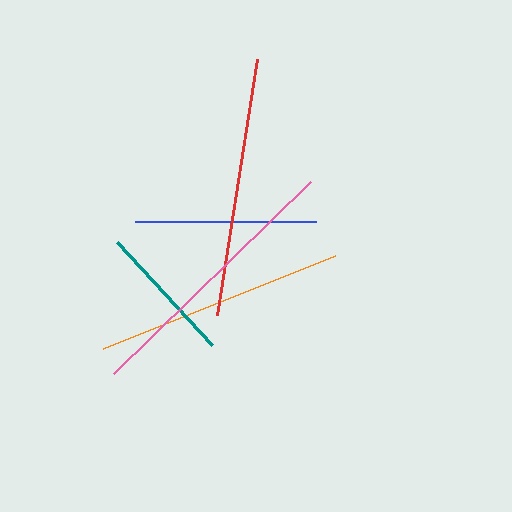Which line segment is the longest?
The pink line is the longest at approximately 275 pixels.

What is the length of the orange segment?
The orange segment is approximately 250 pixels long.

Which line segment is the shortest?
The teal line is the shortest at approximately 140 pixels.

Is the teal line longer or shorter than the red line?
The red line is longer than the teal line.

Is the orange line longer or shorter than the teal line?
The orange line is longer than the teal line.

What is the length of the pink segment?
The pink segment is approximately 275 pixels long.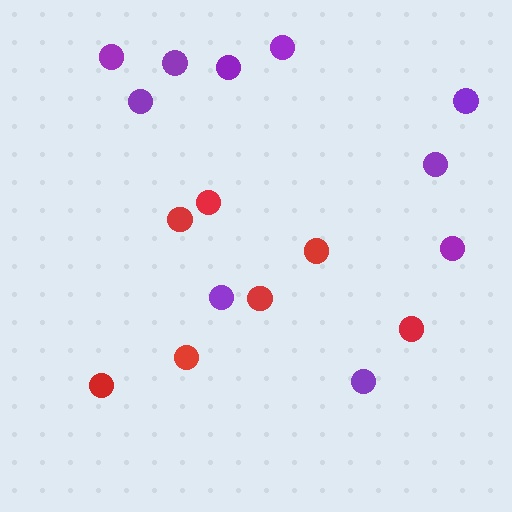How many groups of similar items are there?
There are 2 groups: one group of purple circles (10) and one group of red circles (7).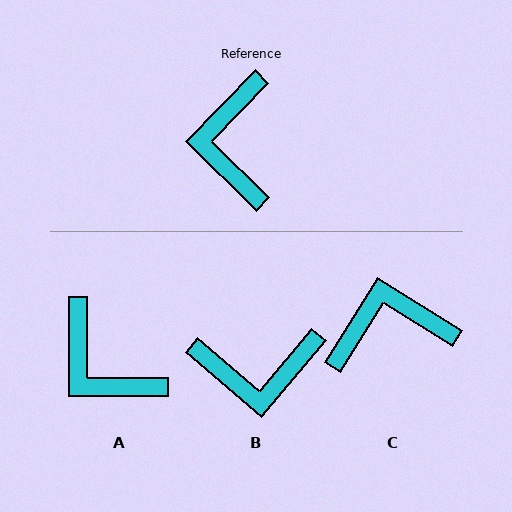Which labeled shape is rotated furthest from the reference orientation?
B, about 94 degrees away.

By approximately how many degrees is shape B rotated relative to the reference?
Approximately 94 degrees counter-clockwise.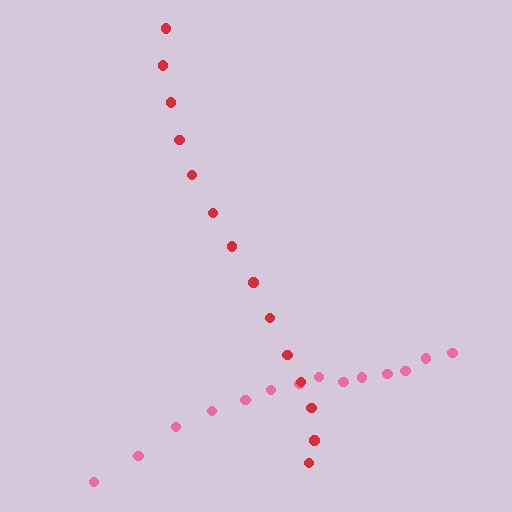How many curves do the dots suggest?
There are 2 distinct paths.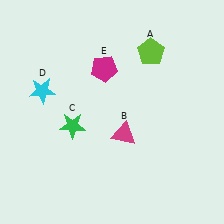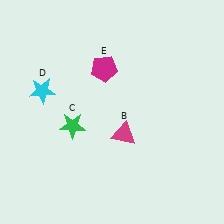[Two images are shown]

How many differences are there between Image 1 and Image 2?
There is 1 difference between the two images.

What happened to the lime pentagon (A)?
The lime pentagon (A) was removed in Image 2. It was in the top-right area of Image 1.